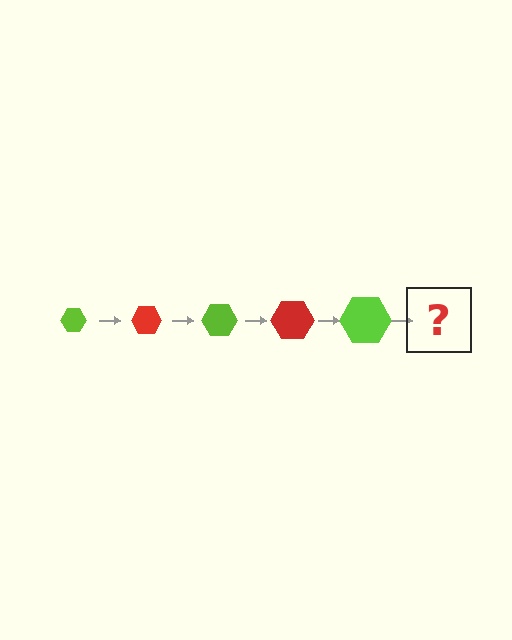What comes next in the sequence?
The next element should be a red hexagon, larger than the previous one.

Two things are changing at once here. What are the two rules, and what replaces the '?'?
The two rules are that the hexagon grows larger each step and the color cycles through lime and red. The '?' should be a red hexagon, larger than the previous one.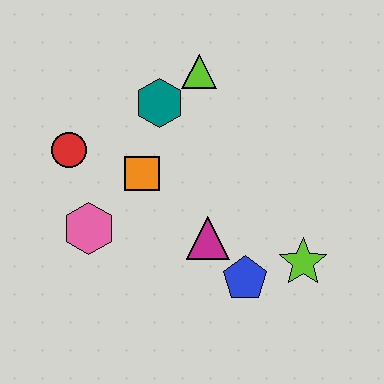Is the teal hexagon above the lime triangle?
No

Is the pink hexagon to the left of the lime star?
Yes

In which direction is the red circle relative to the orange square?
The red circle is to the left of the orange square.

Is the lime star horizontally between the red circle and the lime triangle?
No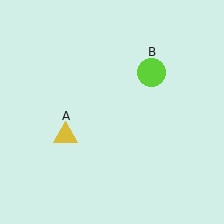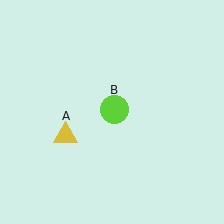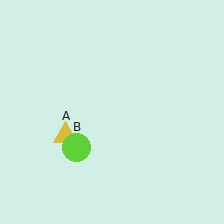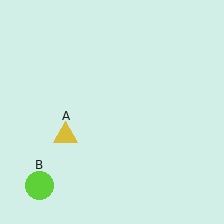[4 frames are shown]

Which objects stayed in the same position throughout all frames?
Yellow triangle (object A) remained stationary.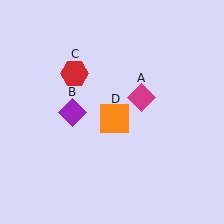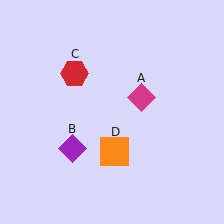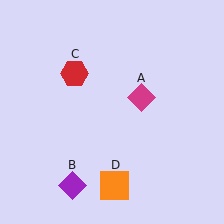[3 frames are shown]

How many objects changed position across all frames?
2 objects changed position: purple diamond (object B), orange square (object D).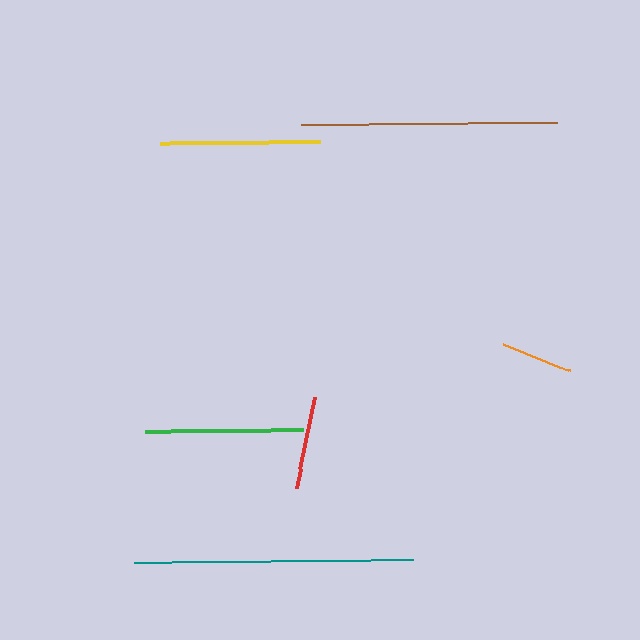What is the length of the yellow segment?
The yellow segment is approximately 160 pixels long.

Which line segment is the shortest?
The orange line is the shortest at approximately 71 pixels.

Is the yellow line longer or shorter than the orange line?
The yellow line is longer than the orange line.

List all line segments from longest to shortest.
From longest to shortest: teal, brown, yellow, green, red, orange.